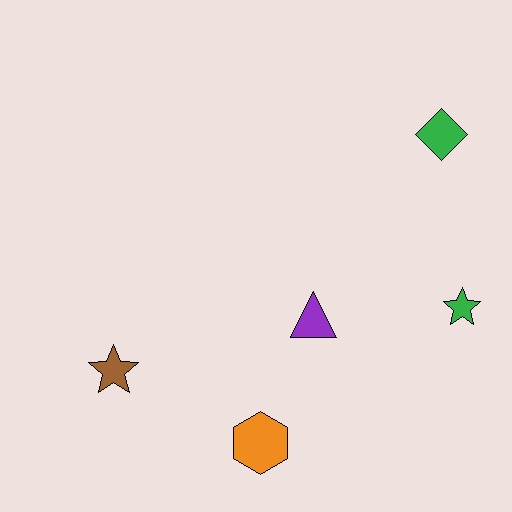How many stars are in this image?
There are 2 stars.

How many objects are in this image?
There are 5 objects.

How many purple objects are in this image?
There is 1 purple object.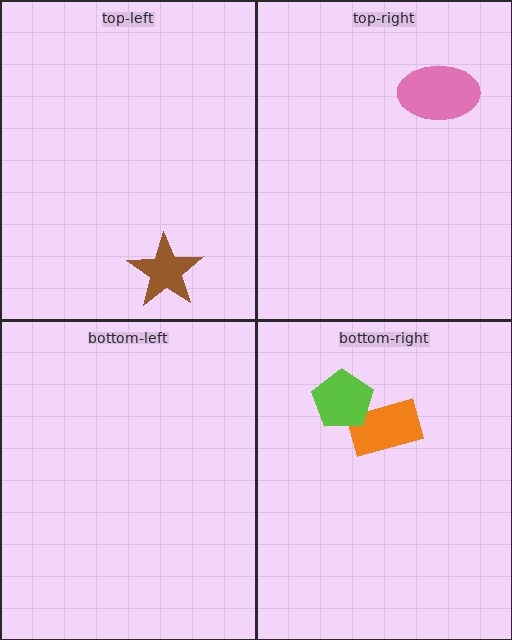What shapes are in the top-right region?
The pink ellipse.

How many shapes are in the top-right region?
1.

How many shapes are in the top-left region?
1.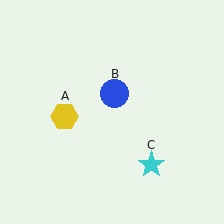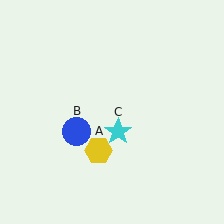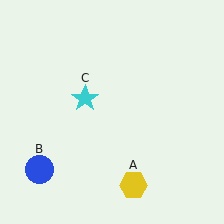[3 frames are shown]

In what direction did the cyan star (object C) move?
The cyan star (object C) moved up and to the left.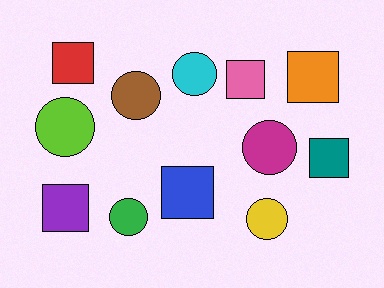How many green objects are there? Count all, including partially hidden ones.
There is 1 green object.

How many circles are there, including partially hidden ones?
There are 6 circles.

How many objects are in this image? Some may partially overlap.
There are 12 objects.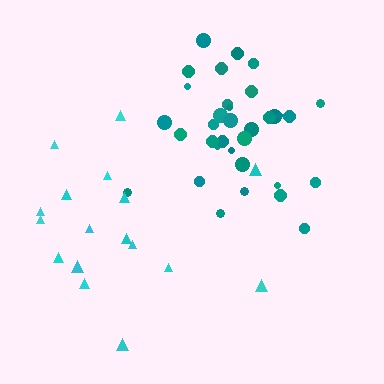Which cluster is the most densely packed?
Teal.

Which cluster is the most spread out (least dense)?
Cyan.